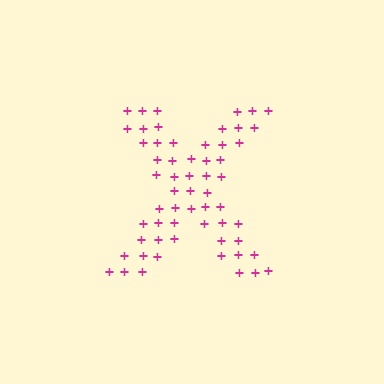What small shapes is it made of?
It is made of small plus signs.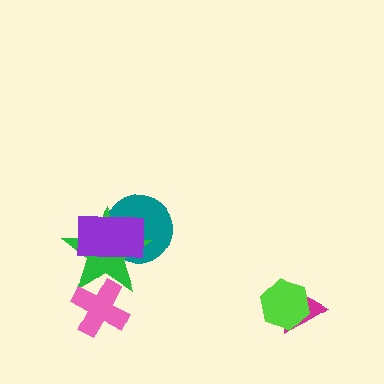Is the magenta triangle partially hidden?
Yes, it is partially covered by another shape.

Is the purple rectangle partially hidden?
No, no other shape covers it.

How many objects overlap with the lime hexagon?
1 object overlaps with the lime hexagon.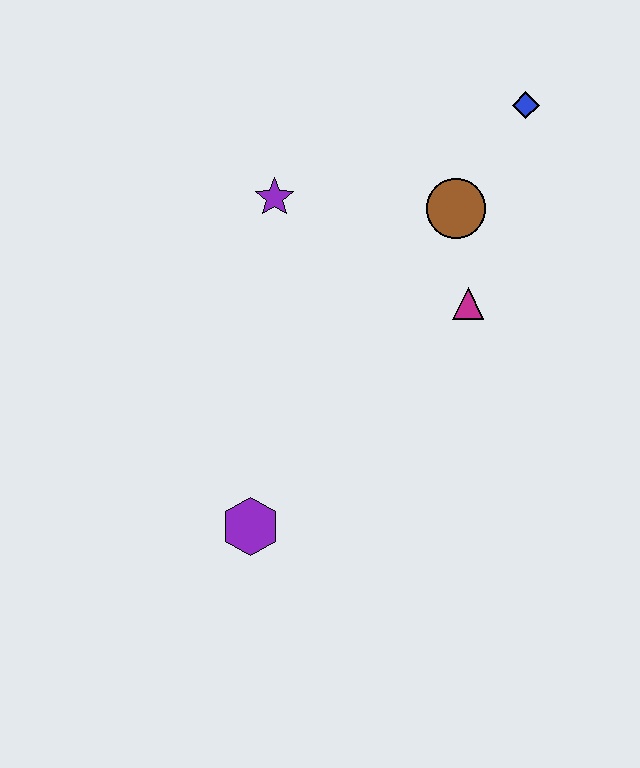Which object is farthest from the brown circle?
The purple hexagon is farthest from the brown circle.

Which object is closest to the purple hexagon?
The magenta triangle is closest to the purple hexagon.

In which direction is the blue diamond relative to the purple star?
The blue diamond is to the right of the purple star.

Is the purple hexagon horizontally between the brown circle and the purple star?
No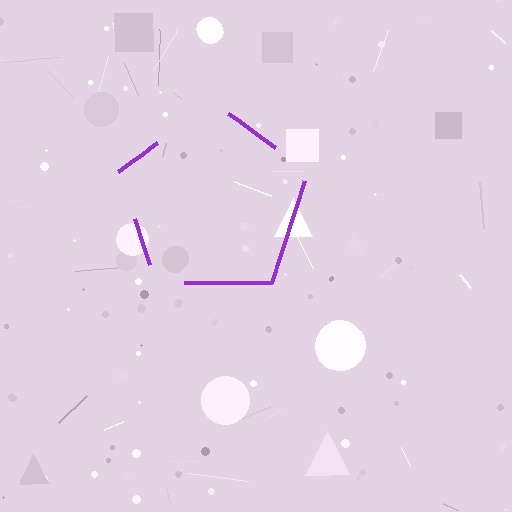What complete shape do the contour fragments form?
The contour fragments form a pentagon.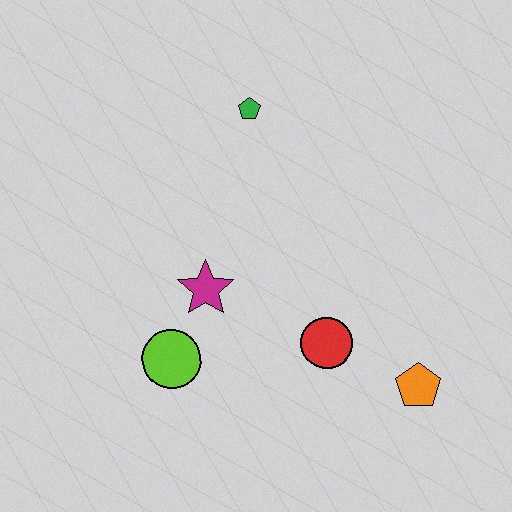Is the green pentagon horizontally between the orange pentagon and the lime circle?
Yes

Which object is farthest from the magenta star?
The orange pentagon is farthest from the magenta star.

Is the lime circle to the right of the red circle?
No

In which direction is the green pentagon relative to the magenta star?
The green pentagon is above the magenta star.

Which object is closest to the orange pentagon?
The red circle is closest to the orange pentagon.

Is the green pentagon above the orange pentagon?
Yes